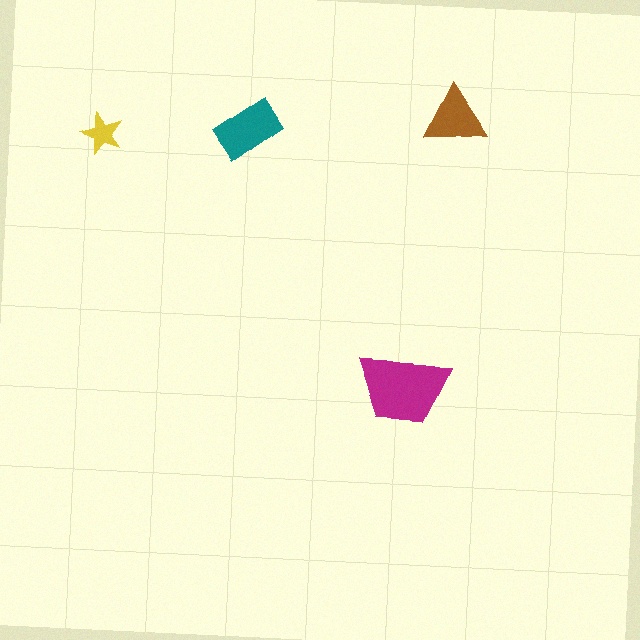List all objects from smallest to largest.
The yellow star, the brown triangle, the teal rectangle, the magenta trapezoid.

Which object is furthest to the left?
The yellow star is leftmost.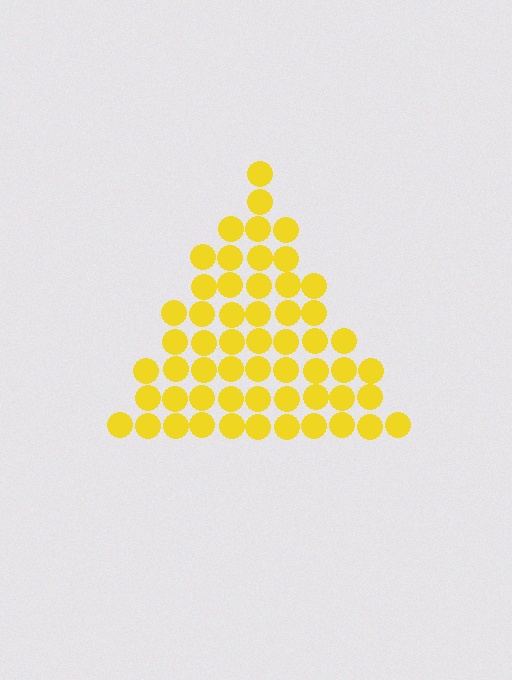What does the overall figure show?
The overall figure shows a triangle.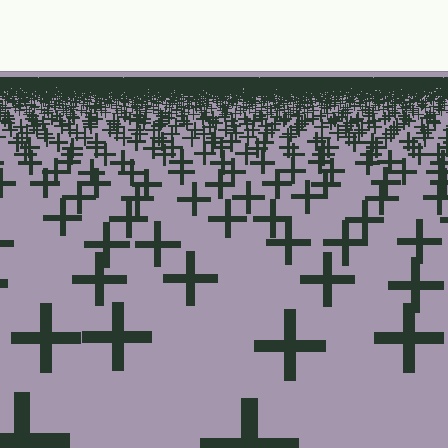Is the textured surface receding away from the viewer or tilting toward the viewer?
The surface is receding away from the viewer. Texture elements get smaller and denser toward the top.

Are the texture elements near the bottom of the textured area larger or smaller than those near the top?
Larger. Near the bottom, elements are closer to the viewer and appear at a bigger on-screen size.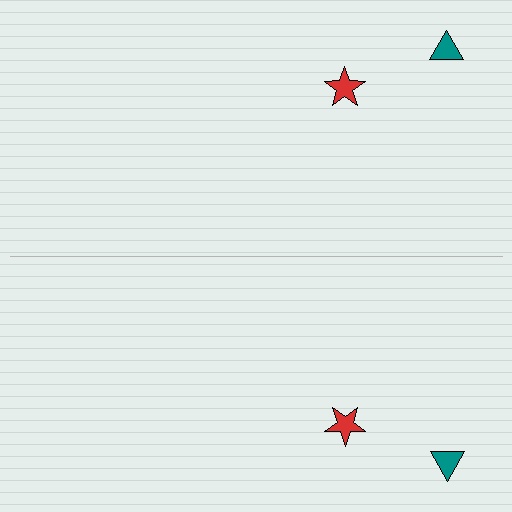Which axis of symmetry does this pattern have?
The pattern has a horizontal axis of symmetry running through the center of the image.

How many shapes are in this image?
There are 4 shapes in this image.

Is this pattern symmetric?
Yes, this pattern has bilateral (reflection) symmetry.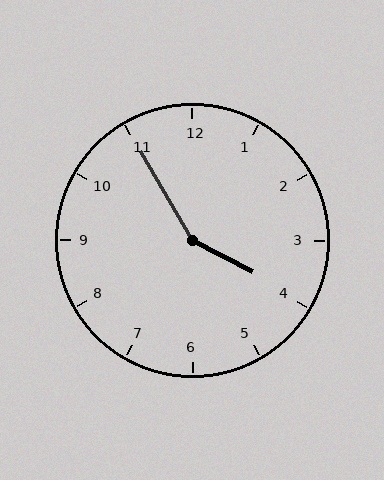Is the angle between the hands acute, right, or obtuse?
It is obtuse.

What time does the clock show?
3:55.